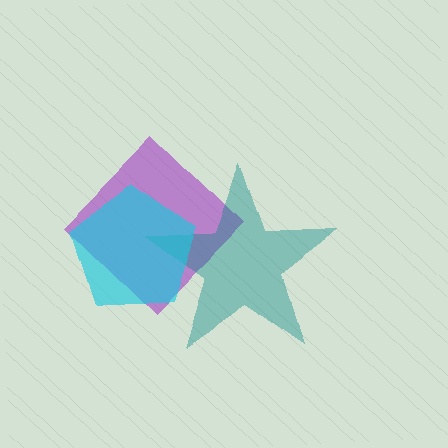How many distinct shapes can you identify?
There are 3 distinct shapes: a purple diamond, a teal star, a cyan pentagon.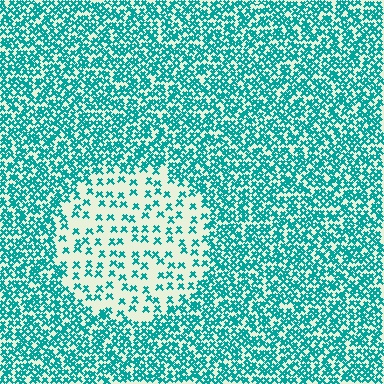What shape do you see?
I see a circle.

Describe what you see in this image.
The image contains small teal elements arranged at two different densities. A circle-shaped region is visible where the elements are less densely packed than the surrounding area.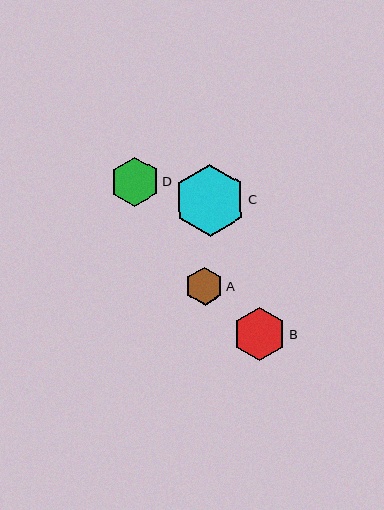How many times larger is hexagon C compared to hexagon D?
Hexagon C is approximately 1.5 times the size of hexagon D.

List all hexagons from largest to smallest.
From largest to smallest: C, B, D, A.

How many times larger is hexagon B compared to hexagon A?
Hexagon B is approximately 1.4 times the size of hexagon A.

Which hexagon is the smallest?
Hexagon A is the smallest with a size of approximately 38 pixels.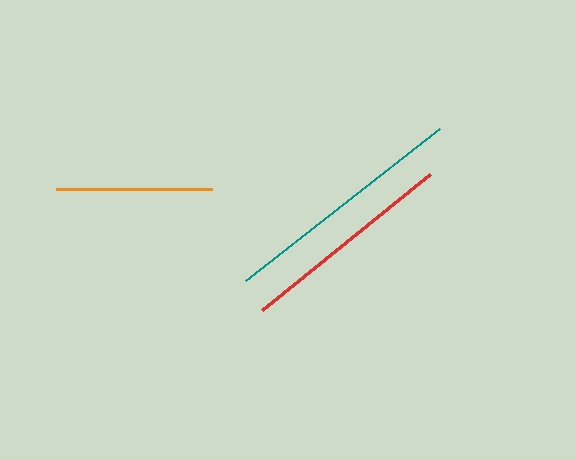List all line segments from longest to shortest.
From longest to shortest: teal, red, orange.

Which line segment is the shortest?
The orange line is the shortest at approximately 156 pixels.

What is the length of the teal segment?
The teal segment is approximately 246 pixels long.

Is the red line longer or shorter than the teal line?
The teal line is longer than the red line.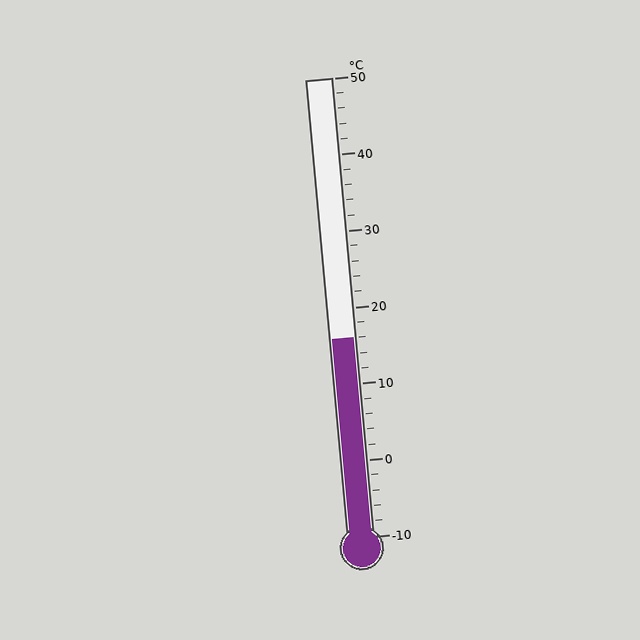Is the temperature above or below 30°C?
The temperature is below 30°C.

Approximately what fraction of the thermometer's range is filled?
The thermometer is filled to approximately 45% of its range.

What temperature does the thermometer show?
The thermometer shows approximately 16°C.